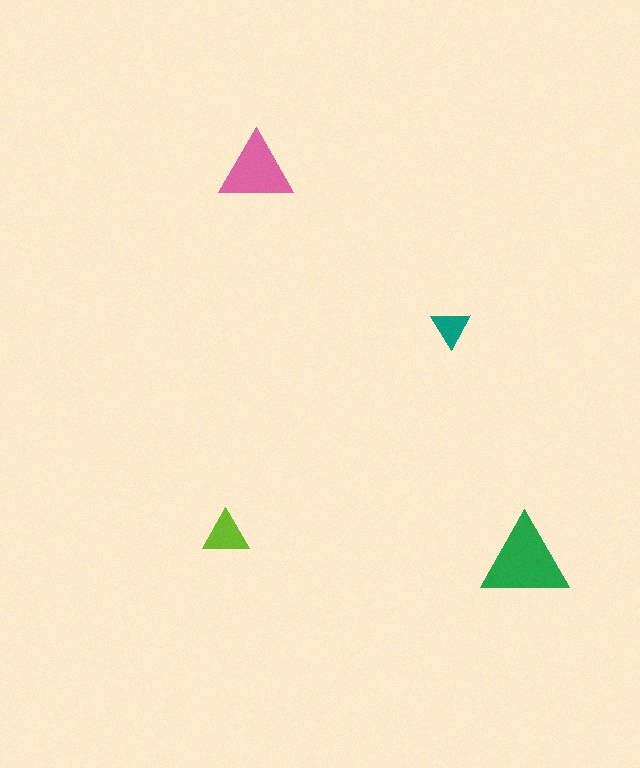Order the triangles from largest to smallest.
the green one, the pink one, the lime one, the teal one.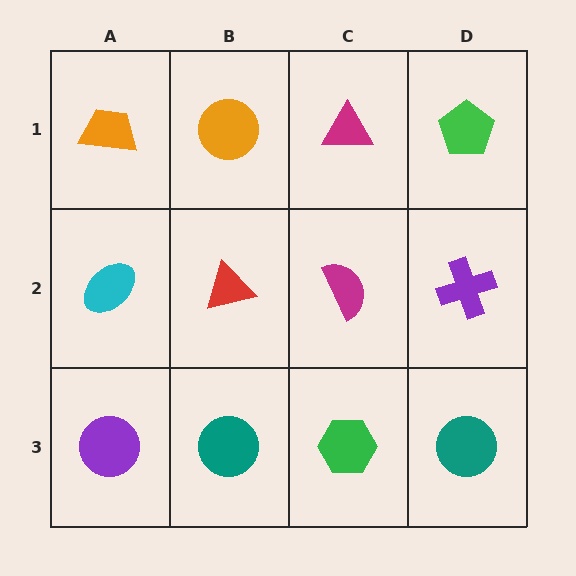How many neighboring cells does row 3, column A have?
2.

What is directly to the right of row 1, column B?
A magenta triangle.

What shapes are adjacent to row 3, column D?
A purple cross (row 2, column D), a green hexagon (row 3, column C).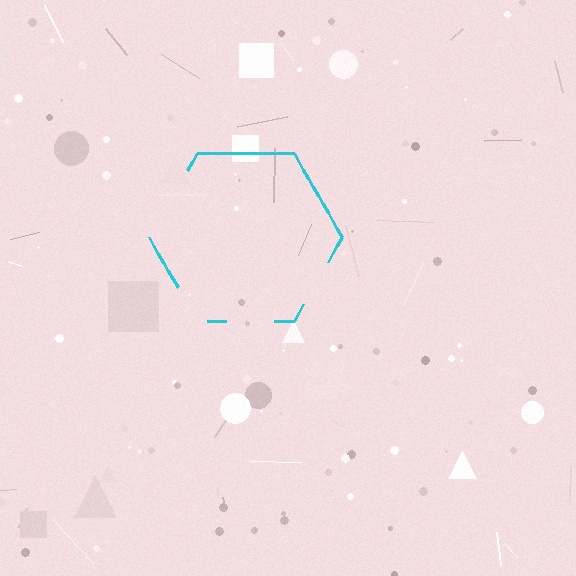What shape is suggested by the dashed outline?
The dashed outline suggests a hexagon.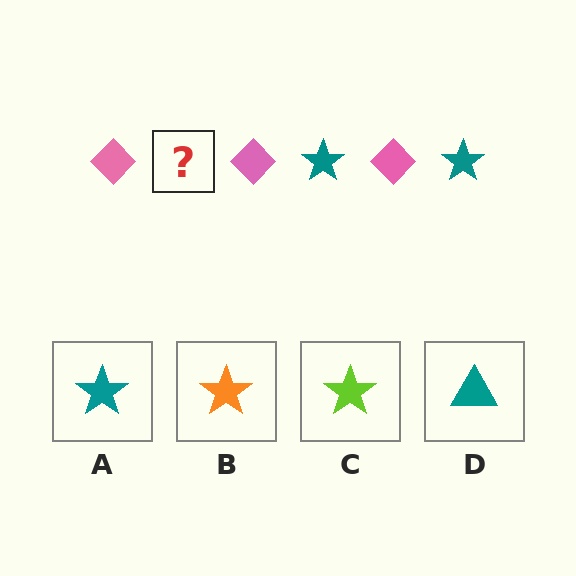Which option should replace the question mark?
Option A.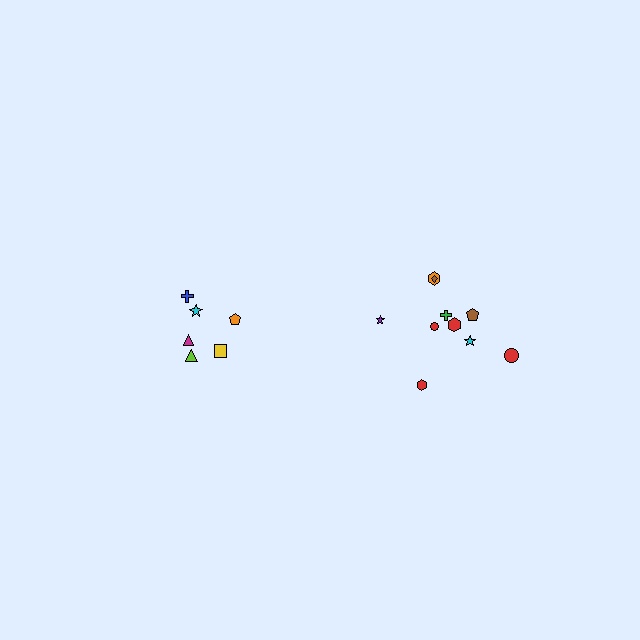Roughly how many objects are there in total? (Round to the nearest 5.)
Roughly 15 objects in total.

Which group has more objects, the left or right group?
The right group.